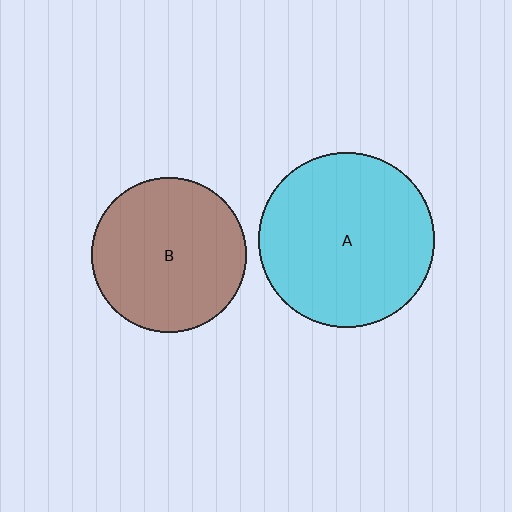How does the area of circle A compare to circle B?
Approximately 1.3 times.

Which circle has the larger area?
Circle A (cyan).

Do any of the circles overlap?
No, none of the circles overlap.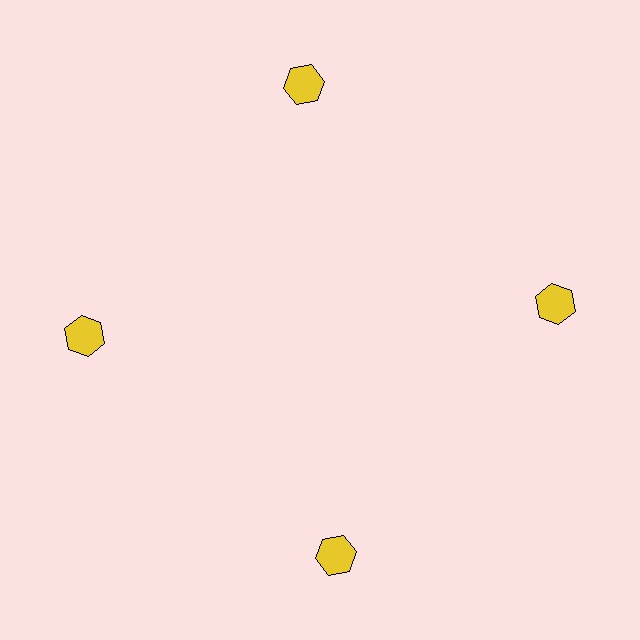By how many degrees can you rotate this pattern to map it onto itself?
The pattern maps onto itself every 90 degrees of rotation.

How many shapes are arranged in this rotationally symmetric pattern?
There are 4 shapes, arranged in 4 groups of 1.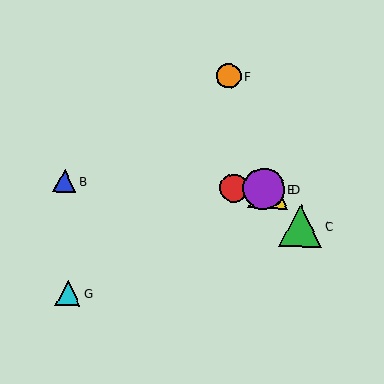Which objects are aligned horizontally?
Objects A, B, D, E are aligned horizontally.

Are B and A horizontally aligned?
Yes, both are at y≈181.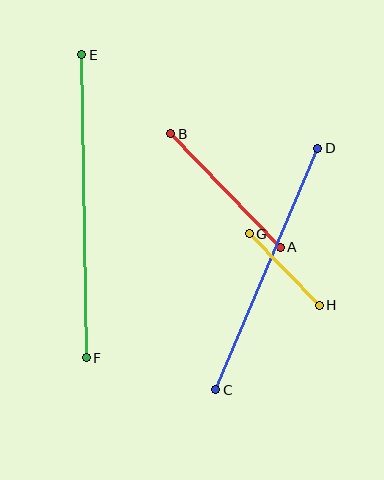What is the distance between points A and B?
The distance is approximately 158 pixels.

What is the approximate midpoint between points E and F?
The midpoint is at approximately (84, 206) pixels.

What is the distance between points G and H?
The distance is approximately 100 pixels.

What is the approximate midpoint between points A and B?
The midpoint is at approximately (226, 190) pixels.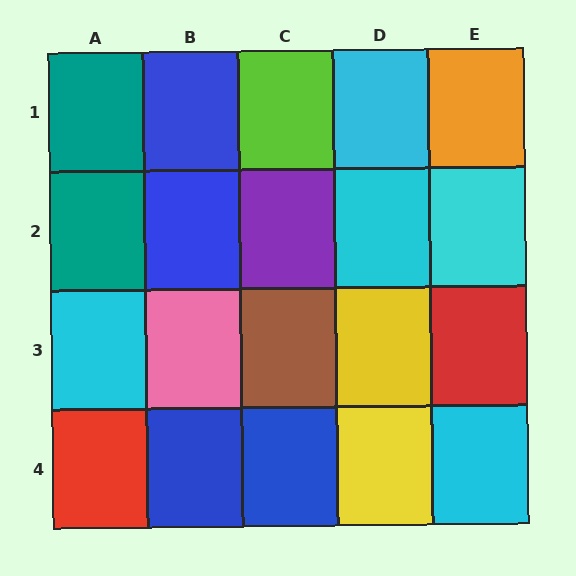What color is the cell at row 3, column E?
Red.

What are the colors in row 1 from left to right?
Teal, blue, lime, cyan, orange.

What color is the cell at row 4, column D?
Yellow.